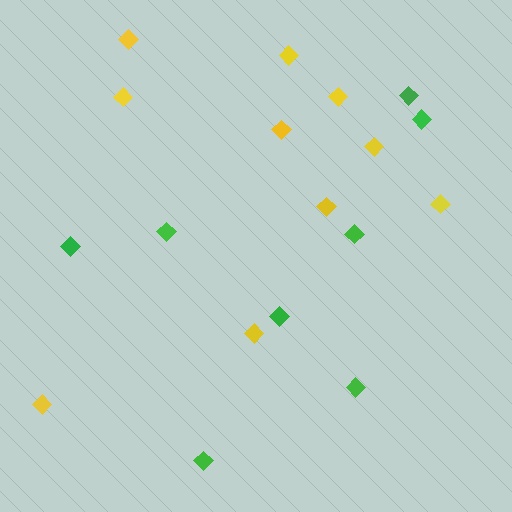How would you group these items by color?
There are 2 groups: one group of yellow diamonds (10) and one group of green diamonds (8).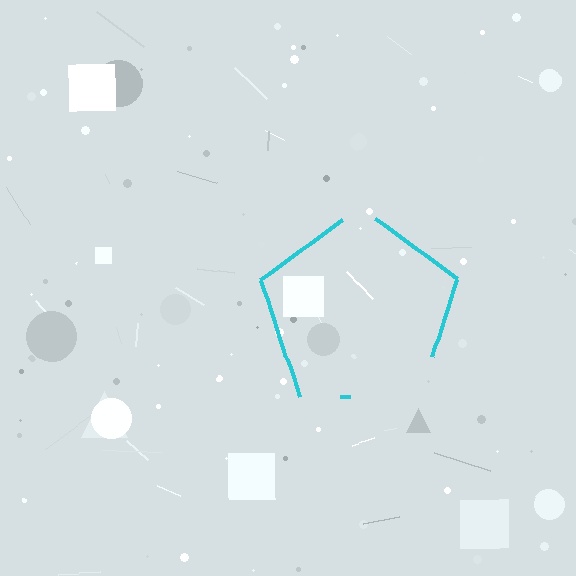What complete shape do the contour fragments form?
The contour fragments form a pentagon.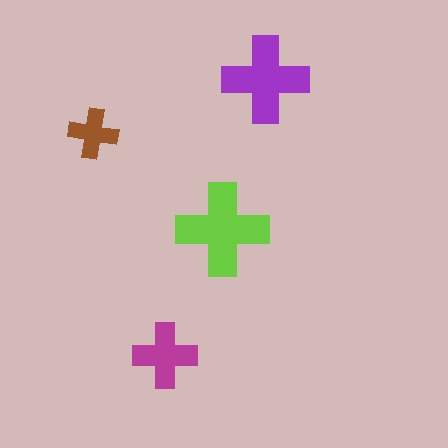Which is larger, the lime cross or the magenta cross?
The lime one.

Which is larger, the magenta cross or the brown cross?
The magenta one.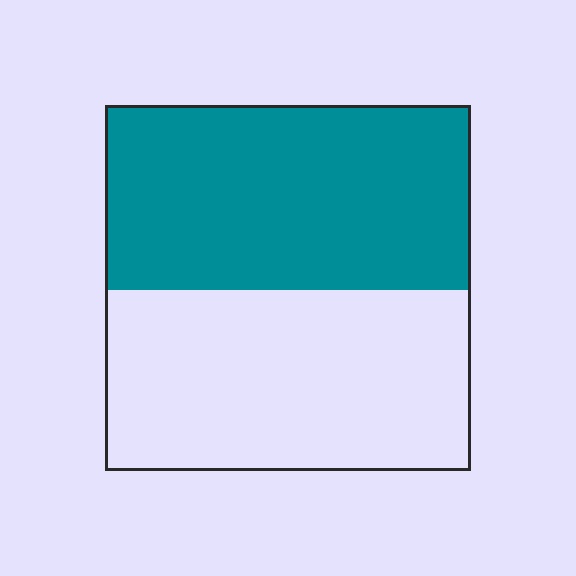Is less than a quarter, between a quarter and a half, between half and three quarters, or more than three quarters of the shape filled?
Between half and three quarters.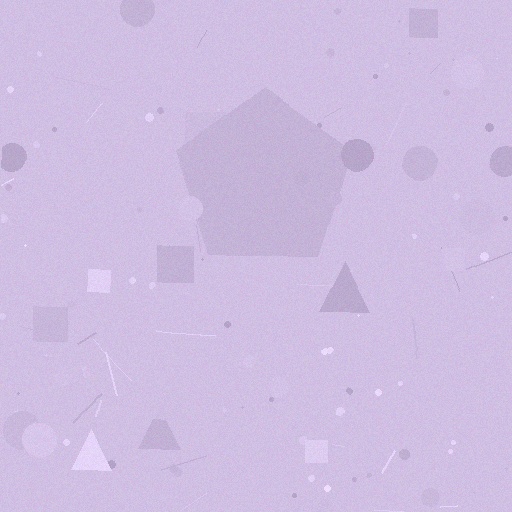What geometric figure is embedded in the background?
A pentagon is embedded in the background.